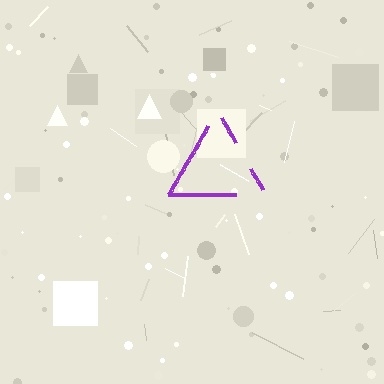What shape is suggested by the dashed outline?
The dashed outline suggests a triangle.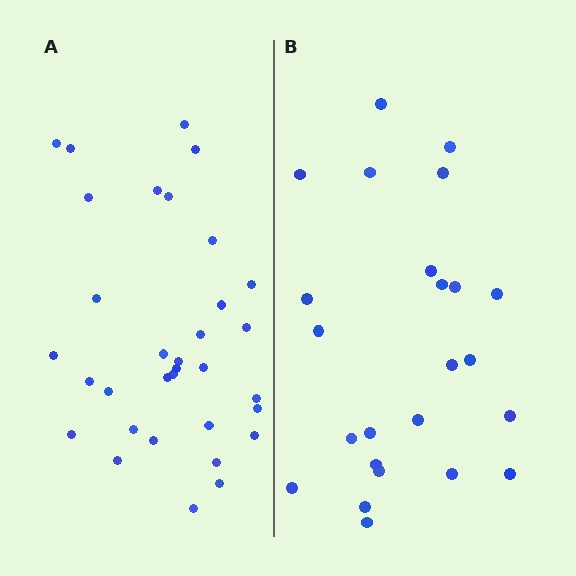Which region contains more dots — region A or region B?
Region A (the left region) has more dots.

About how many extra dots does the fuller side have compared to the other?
Region A has roughly 8 or so more dots than region B.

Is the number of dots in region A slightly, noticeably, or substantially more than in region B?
Region A has noticeably more, but not dramatically so. The ratio is roughly 1.4 to 1.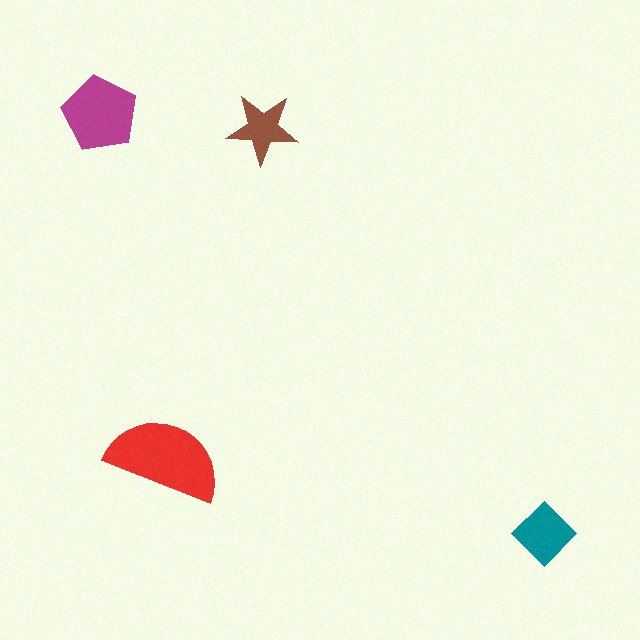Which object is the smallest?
The brown star.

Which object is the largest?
The red semicircle.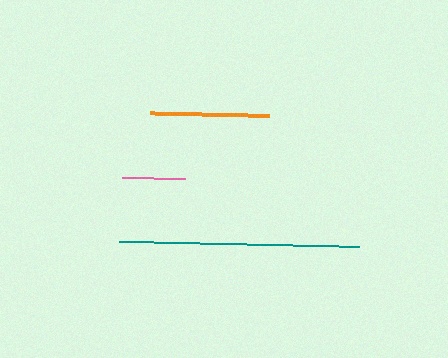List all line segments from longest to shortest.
From longest to shortest: teal, orange, pink.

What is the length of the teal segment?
The teal segment is approximately 239 pixels long.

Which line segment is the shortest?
The pink line is the shortest at approximately 63 pixels.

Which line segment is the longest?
The teal line is the longest at approximately 239 pixels.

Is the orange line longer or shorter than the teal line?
The teal line is longer than the orange line.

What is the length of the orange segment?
The orange segment is approximately 120 pixels long.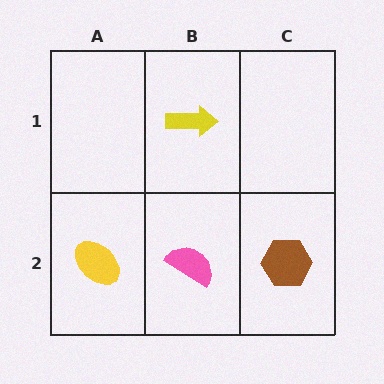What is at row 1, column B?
A yellow arrow.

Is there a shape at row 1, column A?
No, that cell is empty.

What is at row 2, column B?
A pink semicircle.